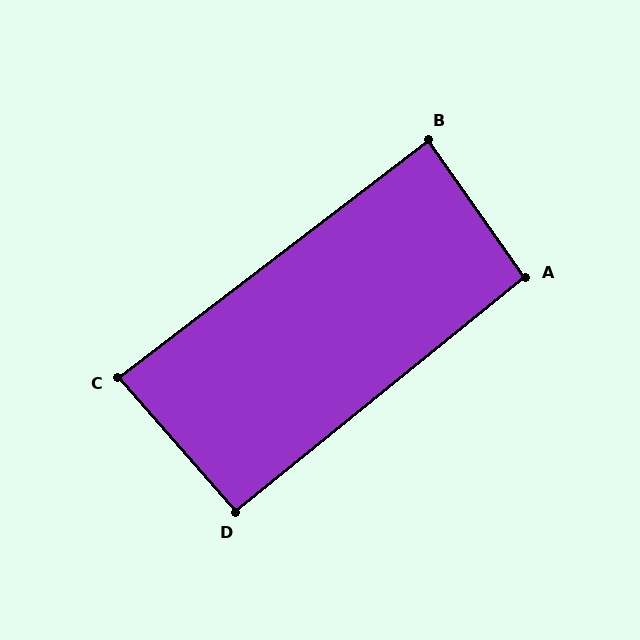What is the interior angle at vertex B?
Approximately 88 degrees (approximately right).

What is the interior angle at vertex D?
Approximately 92 degrees (approximately right).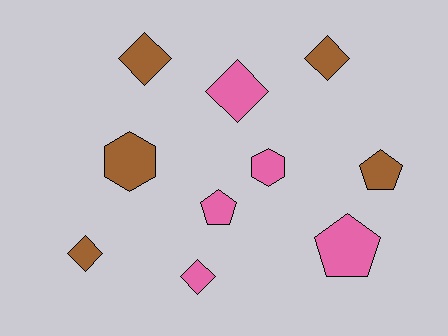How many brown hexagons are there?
There is 1 brown hexagon.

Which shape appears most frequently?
Diamond, with 5 objects.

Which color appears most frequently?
Pink, with 5 objects.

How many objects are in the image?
There are 10 objects.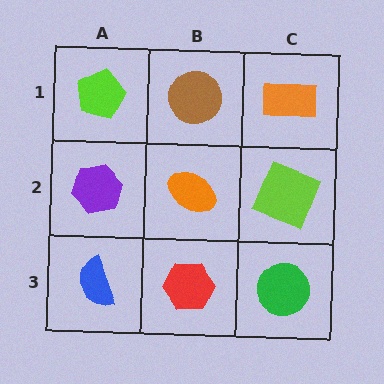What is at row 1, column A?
A lime pentagon.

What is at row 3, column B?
A red hexagon.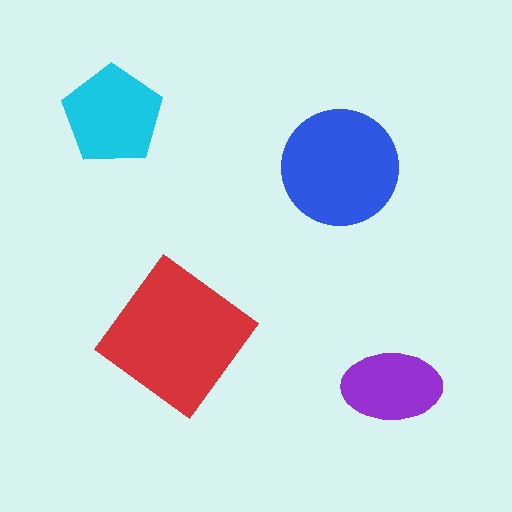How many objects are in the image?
There are 4 objects in the image.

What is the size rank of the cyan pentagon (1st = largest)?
3rd.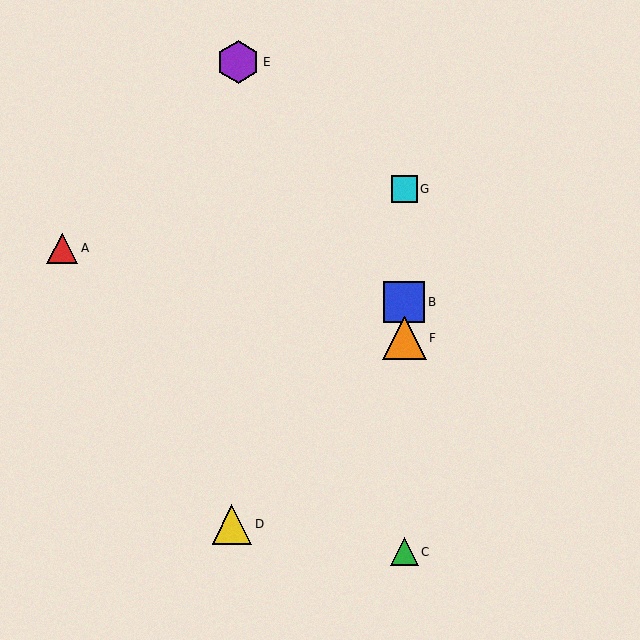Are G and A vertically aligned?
No, G is at x≈404 and A is at x≈62.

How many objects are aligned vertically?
4 objects (B, C, F, G) are aligned vertically.